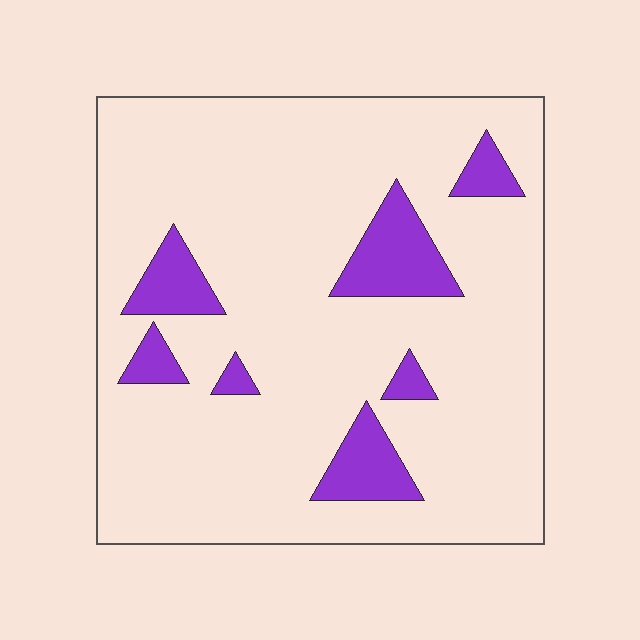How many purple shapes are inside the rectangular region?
7.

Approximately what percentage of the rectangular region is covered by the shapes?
Approximately 15%.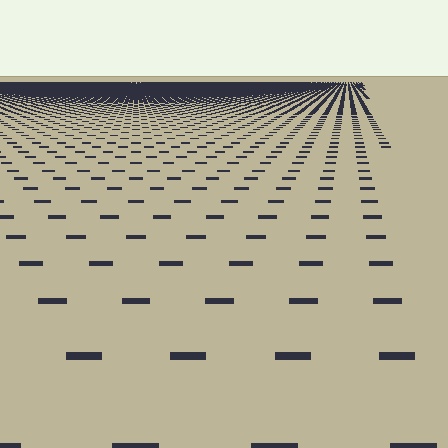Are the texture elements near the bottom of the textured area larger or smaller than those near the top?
Larger. Near the bottom, elements are closer to the viewer and appear at a bigger on-screen size.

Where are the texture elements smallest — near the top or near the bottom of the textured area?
Near the top.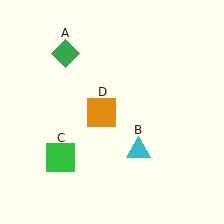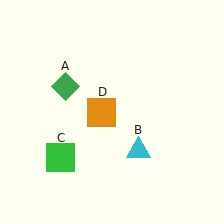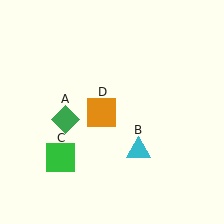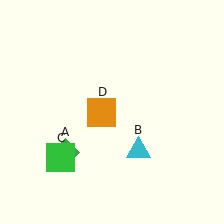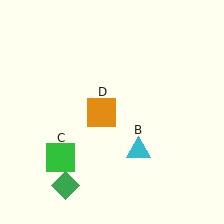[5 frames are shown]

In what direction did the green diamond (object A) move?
The green diamond (object A) moved down.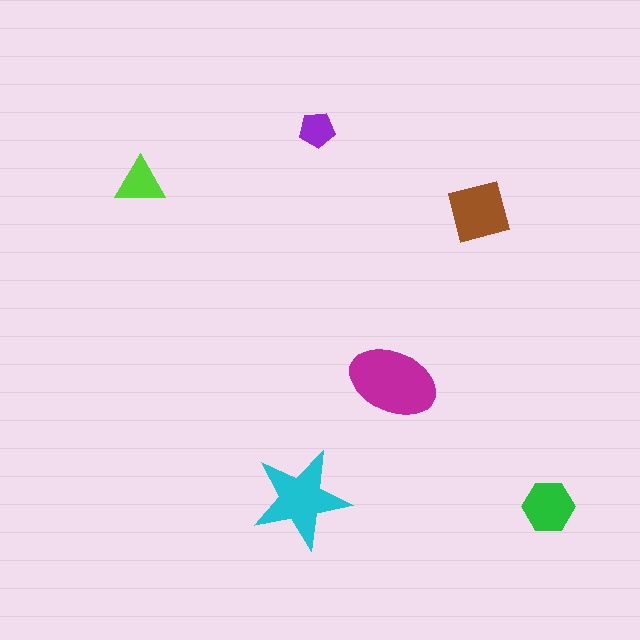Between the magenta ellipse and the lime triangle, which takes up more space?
The magenta ellipse.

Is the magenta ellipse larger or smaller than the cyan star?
Larger.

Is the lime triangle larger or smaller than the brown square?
Smaller.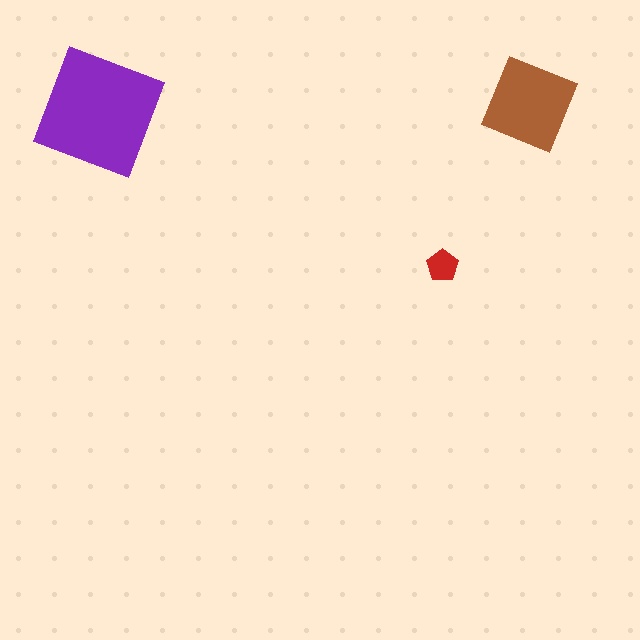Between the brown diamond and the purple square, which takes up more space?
The purple square.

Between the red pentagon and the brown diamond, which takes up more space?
The brown diamond.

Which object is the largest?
The purple square.